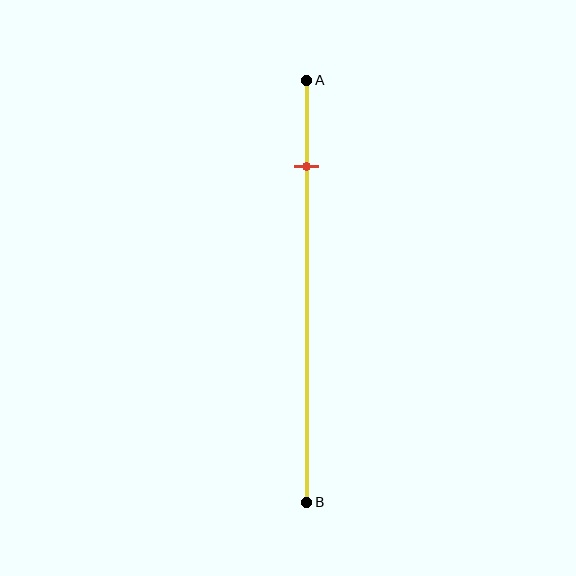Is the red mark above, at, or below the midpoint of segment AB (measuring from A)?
The red mark is above the midpoint of segment AB.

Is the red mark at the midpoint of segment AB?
No, the mark is at about 20% from A, not at the 50% midpoint.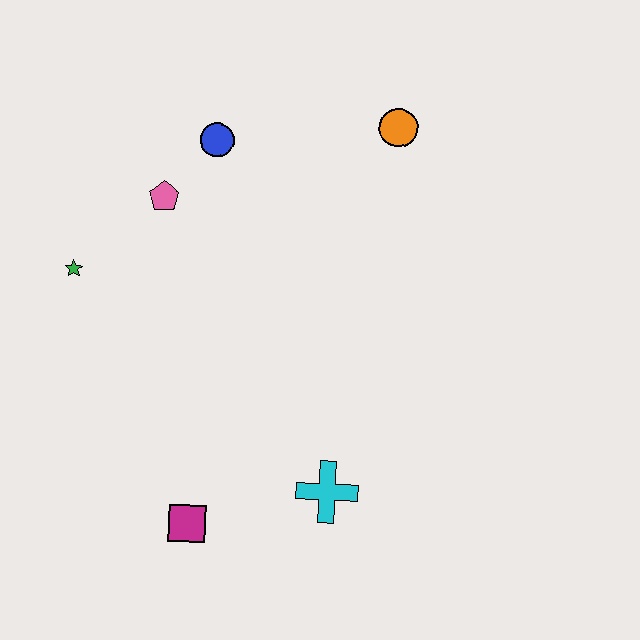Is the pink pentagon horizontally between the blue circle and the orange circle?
No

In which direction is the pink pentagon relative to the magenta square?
The pink pentagon is above the magenta square.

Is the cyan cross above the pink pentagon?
No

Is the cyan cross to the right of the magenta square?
Yes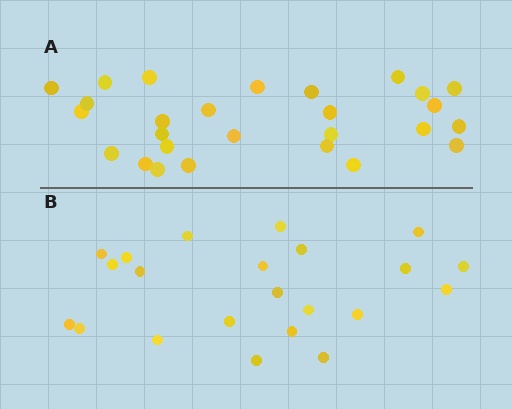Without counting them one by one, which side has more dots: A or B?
Region A (the top region) has more dots.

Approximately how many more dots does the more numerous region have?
Region A has about 5 more dots than region B.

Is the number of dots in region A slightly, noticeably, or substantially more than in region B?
Region A has only slightly more — the two regions are fairly close. The ratio is roughly 1.2 to 1.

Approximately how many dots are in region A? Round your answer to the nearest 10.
About 30 dots. (The exact count is 27, which rounds to 30.)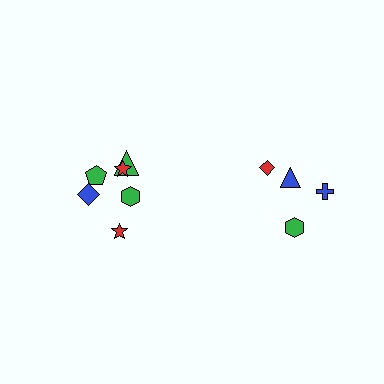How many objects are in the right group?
There are 4 objects.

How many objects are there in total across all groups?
There are 10 objects.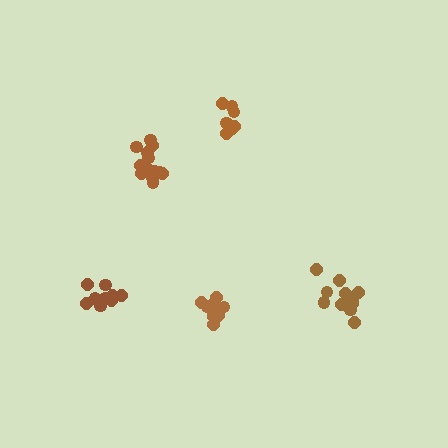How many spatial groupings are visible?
There are 5 spatial groupings.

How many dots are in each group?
Group 1: 12 dots, Group 2: 13 dots, Group 3: 12 dots, Group 4: 7 dots, Group 5: 10 dots (54 total).